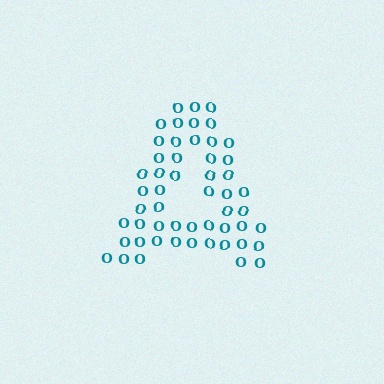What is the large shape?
The large shape is the letter A.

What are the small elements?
The small elements are letter O's.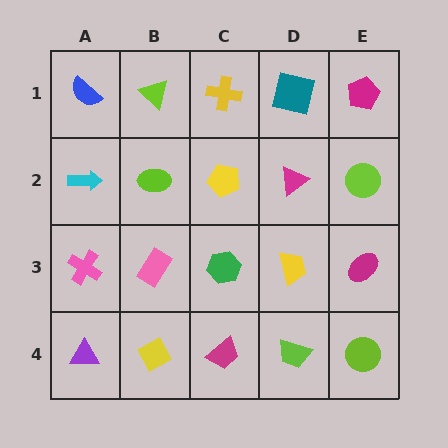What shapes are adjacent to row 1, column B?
A lime ellipse (row 2, column B), a blue semicircle (row 1, column A), a yellow cross (row 1, column C).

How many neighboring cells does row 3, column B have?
4.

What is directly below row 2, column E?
A magenta ellipse.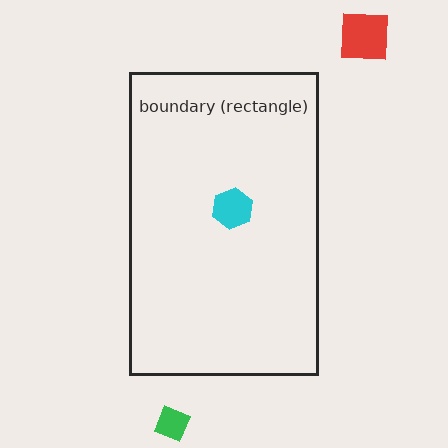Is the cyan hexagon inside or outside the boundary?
Inside.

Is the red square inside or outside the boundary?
Outside.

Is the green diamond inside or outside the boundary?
Outside.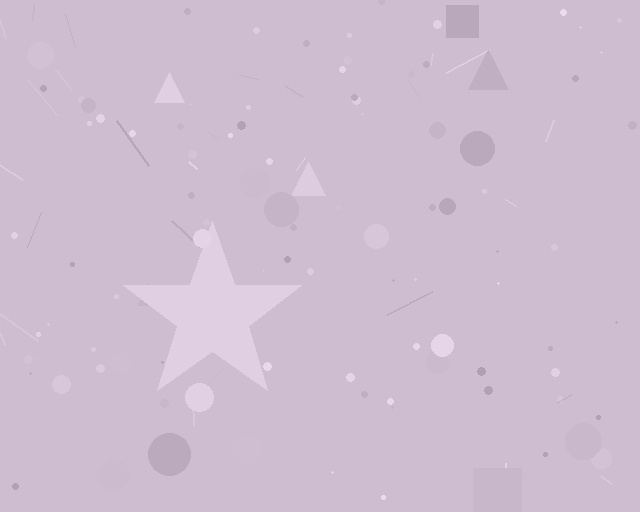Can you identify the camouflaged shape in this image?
The camouflaged shape is a star.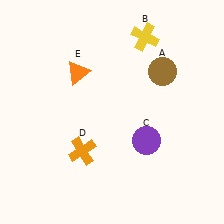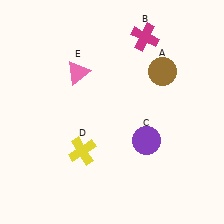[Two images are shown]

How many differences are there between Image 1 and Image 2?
There are 3 differences between the two images.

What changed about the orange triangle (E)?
In Image 1, E is orange. In Image 2, it changed to pink.